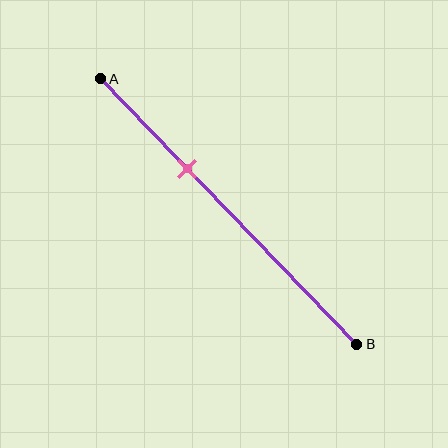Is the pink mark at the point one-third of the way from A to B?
Yes, the mark is approximately at the one-third point.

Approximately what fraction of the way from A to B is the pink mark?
The pink mark is approximately 35% of the way from A to B.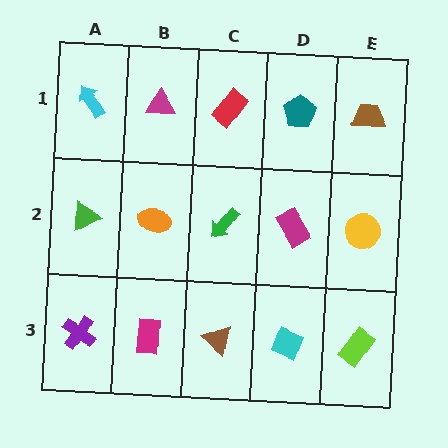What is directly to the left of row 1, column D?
A red rectangle.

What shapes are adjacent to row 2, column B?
A magenta triangle (row 1, column B), a magenta rectangle (row 3, column B), a green triangle (row 2, column A), a green arrow (row 2, column C).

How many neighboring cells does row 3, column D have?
3.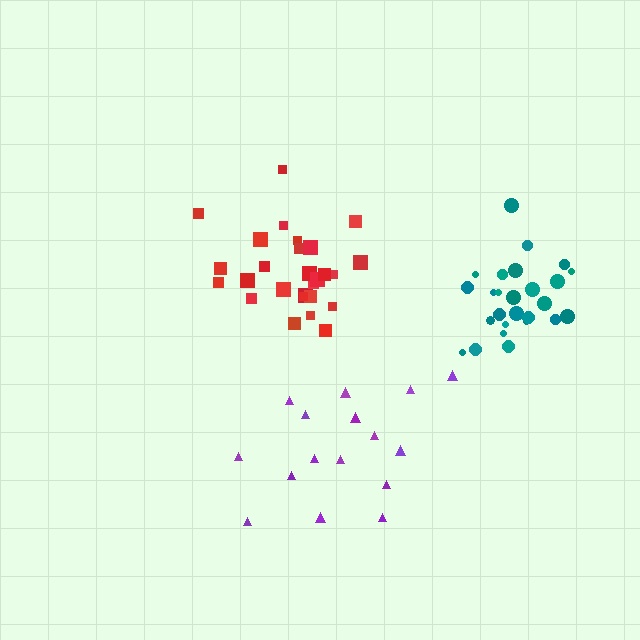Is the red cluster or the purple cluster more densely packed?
Red.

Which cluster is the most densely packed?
Teal.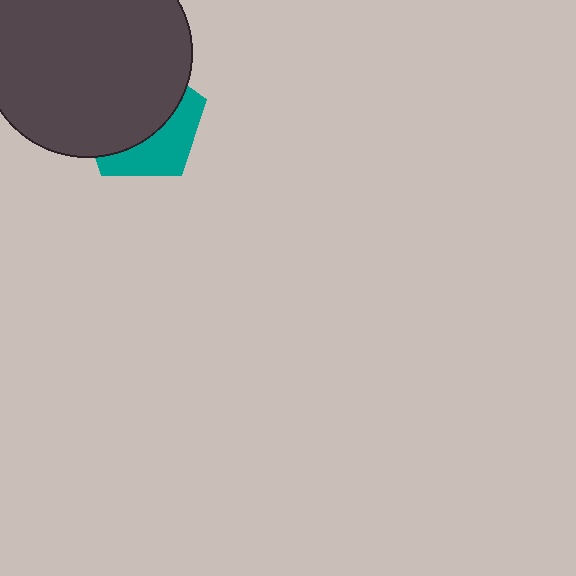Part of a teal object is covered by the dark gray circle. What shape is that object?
It is a pentagon.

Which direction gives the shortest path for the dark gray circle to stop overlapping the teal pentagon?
Moving toward the upper-left gives the shortest separation.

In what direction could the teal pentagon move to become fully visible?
The teal pentagon could move toward the lower-right. That would shift it out from behind the dark gray circle entirely.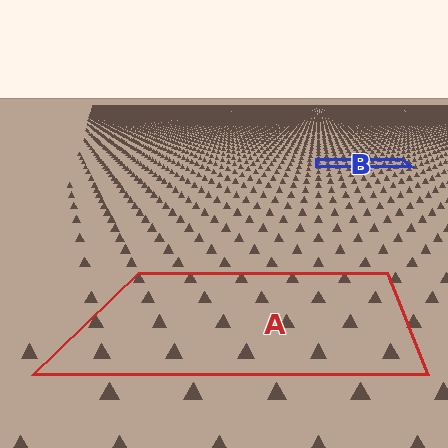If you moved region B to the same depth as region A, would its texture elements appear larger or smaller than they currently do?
They would appear larger. At a closer depth, the same texture elements are projected at a bigger on-screen size.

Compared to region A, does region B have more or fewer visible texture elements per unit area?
Region B has more texture elements per unit area — they are packed more densely because it is farther away.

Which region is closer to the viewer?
Region A is closer. The texture elements there are larger and more spread out.